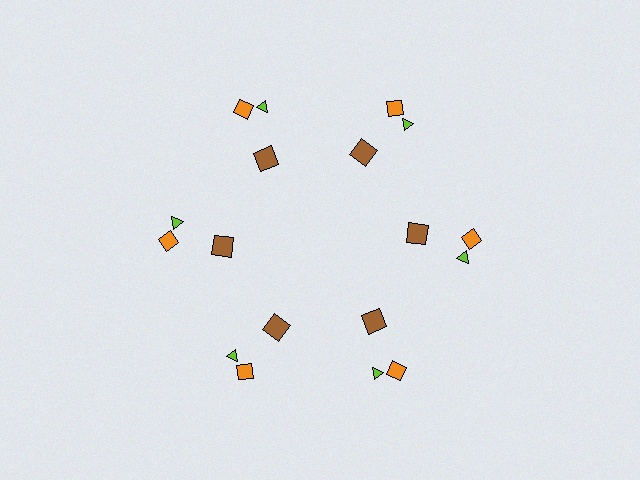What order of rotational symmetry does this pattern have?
This pattern has 6-fold rotational symmetry.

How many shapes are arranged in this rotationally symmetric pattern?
There are 18 shapes, arranged in 6 groups of 3.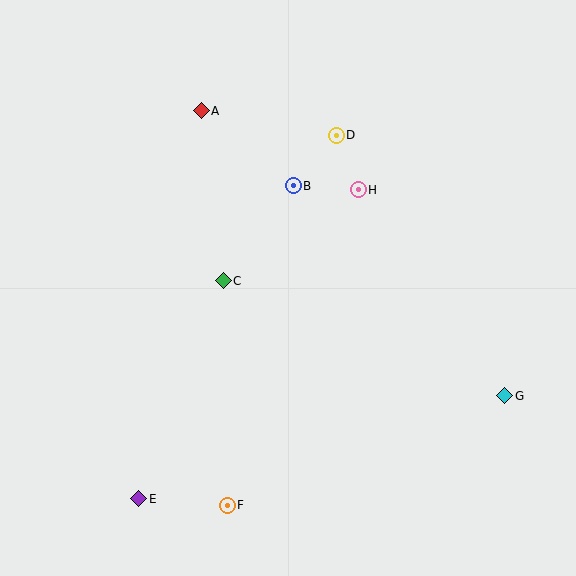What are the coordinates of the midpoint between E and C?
The midpoint between E and C is at (181, 390).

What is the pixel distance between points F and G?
The distance between F and G is 298 pixels.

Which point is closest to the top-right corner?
Point D is closest to the top-right corner.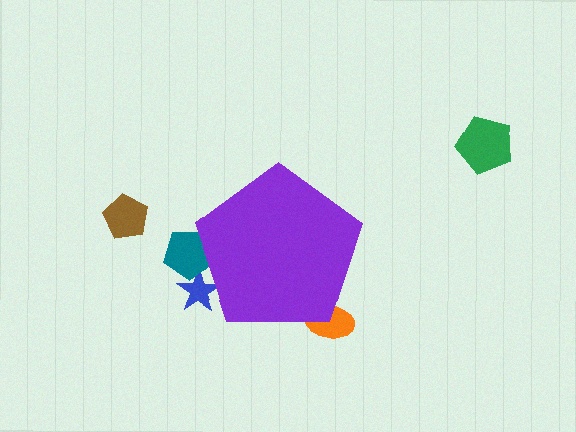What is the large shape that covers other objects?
A purple pentagon.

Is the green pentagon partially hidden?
No, the green pentagon is fully visible.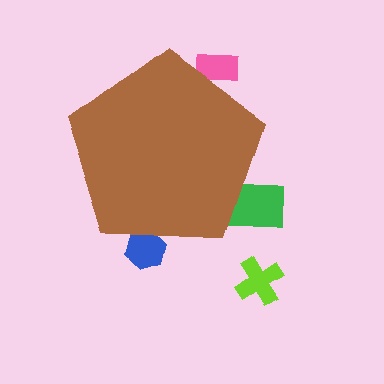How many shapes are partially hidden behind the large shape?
3 shapes are partially hidden.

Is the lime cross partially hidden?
No, the lime cross is fully visible.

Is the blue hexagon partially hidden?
Yes, the blue hexagon is partially hidden behind the brown pentagon.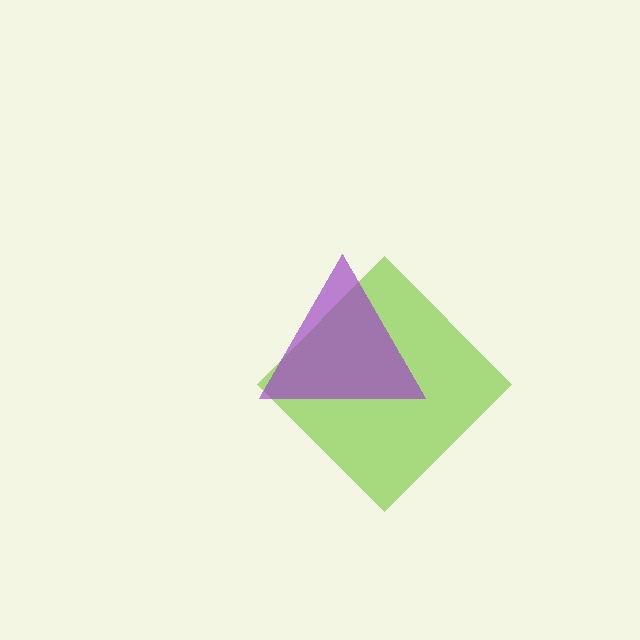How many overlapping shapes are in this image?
There are 2 overlapping shapes in the image.